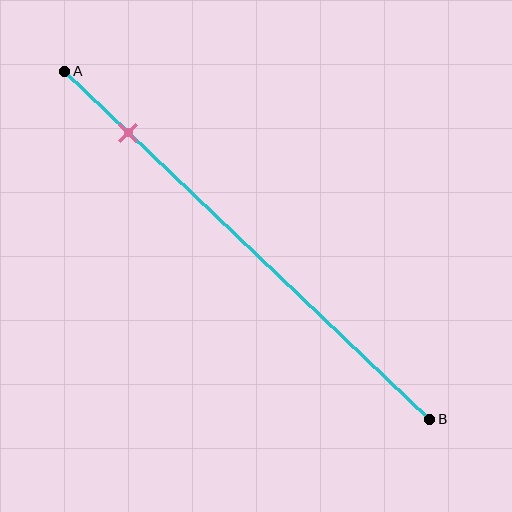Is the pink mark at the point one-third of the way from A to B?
No, the mark is at about 20% from A, not at the 33% one-third point.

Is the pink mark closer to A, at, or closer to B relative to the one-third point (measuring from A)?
The pink mark is closer to point A than the one-third point of segment AB.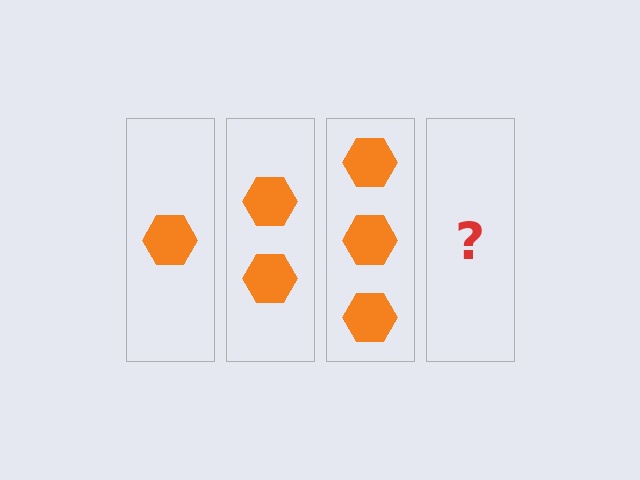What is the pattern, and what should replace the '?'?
The pattern is that each step adds one more hexagon. The '?' should be 4 hexagons.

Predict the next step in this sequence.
The next step is 4 hexagons.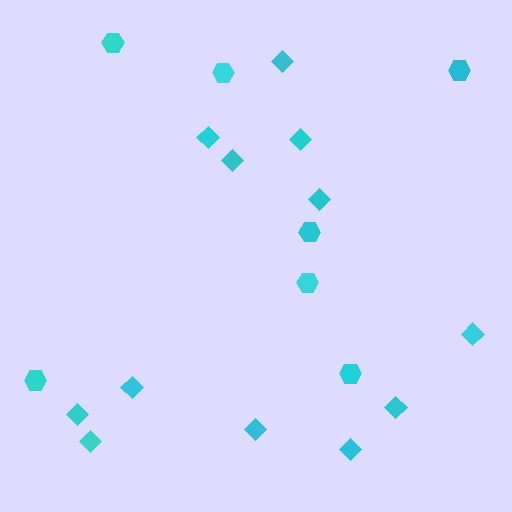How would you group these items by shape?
There are 2 groups: one group of diamonds (12) and one group of hexagons (7).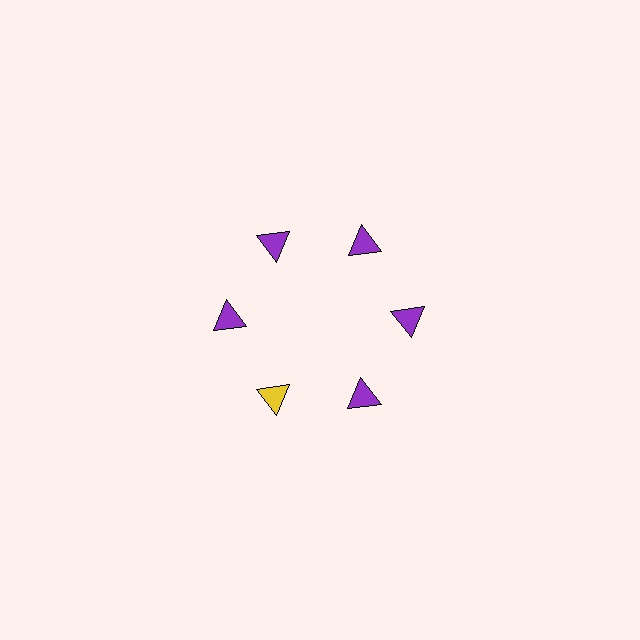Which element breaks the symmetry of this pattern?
The yellow triangle at roughly the 7 o'clock position breaks the symmetry. All other shapes are purple triangles.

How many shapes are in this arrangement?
There are 6 shapes arranged in a ring pattern.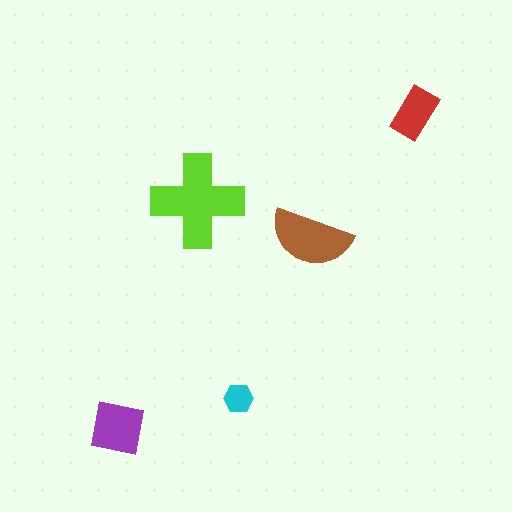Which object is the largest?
The lime cross.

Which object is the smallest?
The cyan hexagon.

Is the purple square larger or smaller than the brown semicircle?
Smaller.